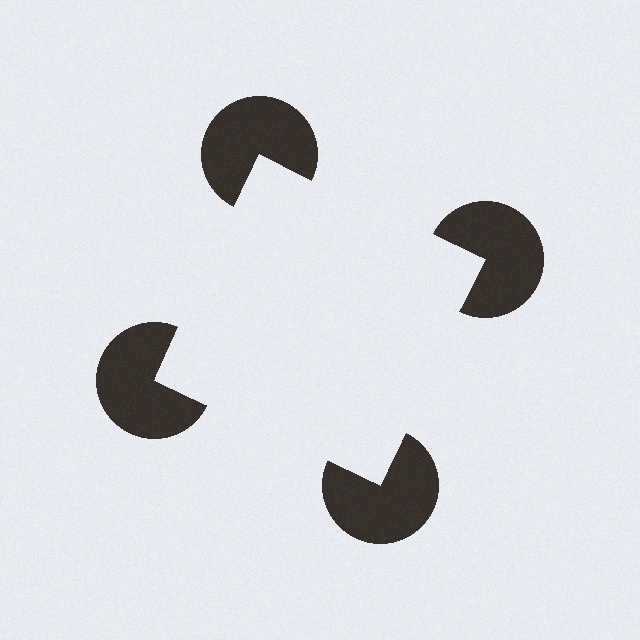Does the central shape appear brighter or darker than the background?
It typically appears slightly brighter than the background, even though no actual brightness change is drawn.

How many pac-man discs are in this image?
There are 4 — one at each vertex of the illusory square.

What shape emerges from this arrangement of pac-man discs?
An illusory square — its edges are inferred from the aligned wedge cuts in the pac-man discs, not physically drawn.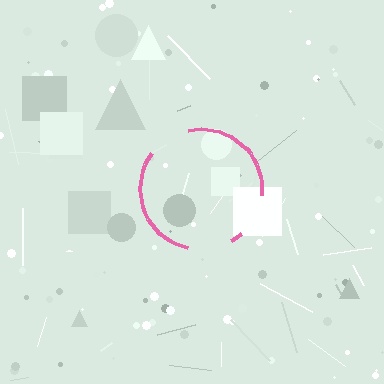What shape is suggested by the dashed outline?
The dashed outline suggests a circle.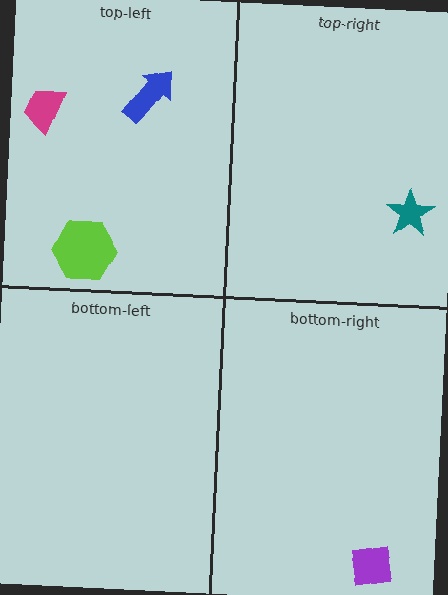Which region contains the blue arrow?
The top-left region.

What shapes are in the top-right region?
The teal star.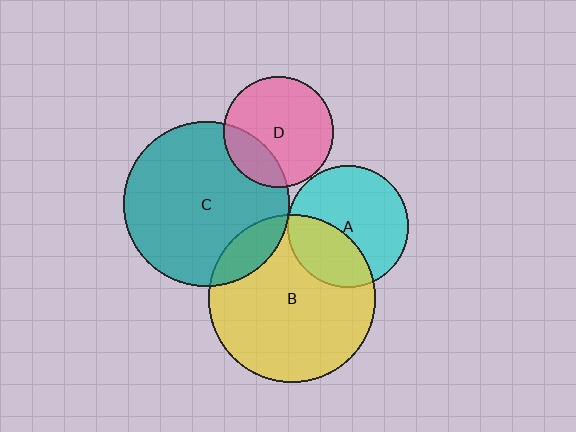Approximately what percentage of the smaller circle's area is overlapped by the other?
Approximately 25%.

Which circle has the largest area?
Circle B (yellow).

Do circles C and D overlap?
Yes.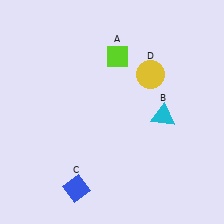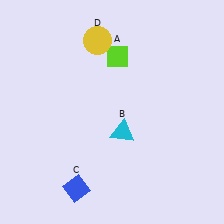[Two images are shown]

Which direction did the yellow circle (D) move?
The yellow circle (D) moved left.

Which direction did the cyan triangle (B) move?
The cyan triangle (B) moved left.